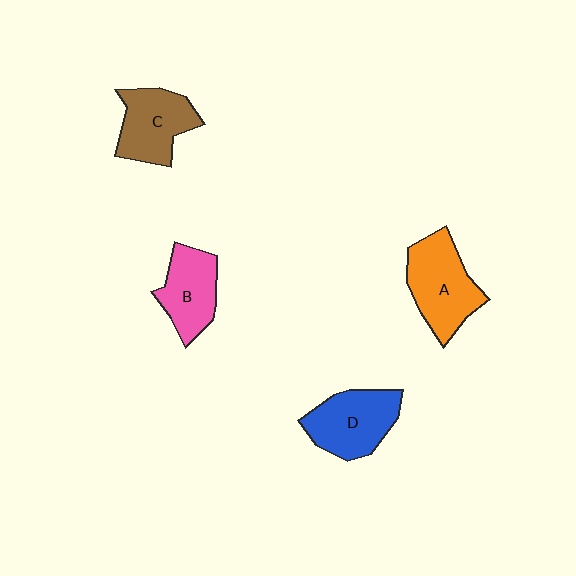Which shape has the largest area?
Shape A (orange).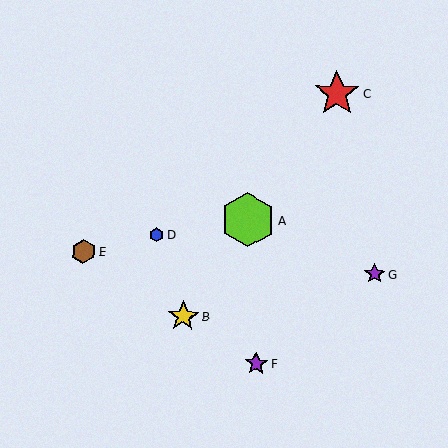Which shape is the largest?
The lime hexagon (labeled A) is the largest.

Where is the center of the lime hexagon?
The center of the lime hexagon is at (248, 220).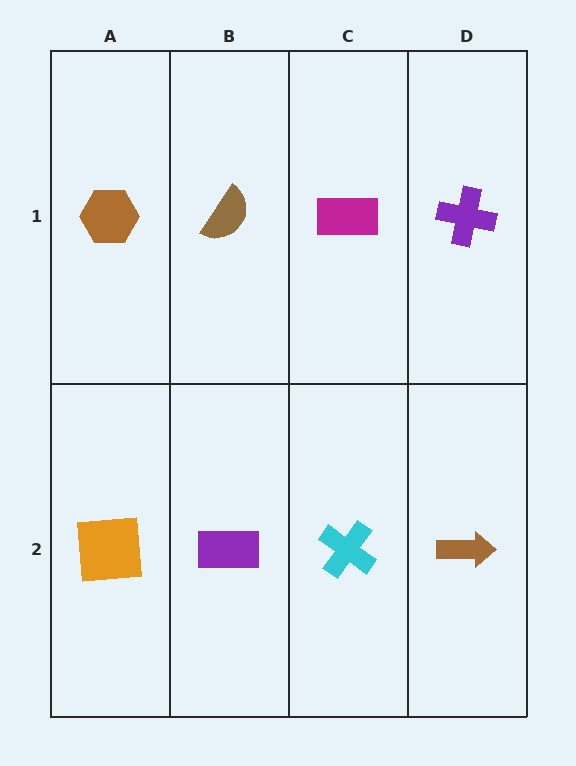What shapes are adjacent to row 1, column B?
A purple rectangle (row 2, column B), a brown hexagon (row 1, column A), a magenta rectangle (row 1, column C).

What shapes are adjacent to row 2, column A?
A brown hexagon (row 1, column A), a purple rectangle (row 2, column B).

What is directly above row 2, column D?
A purple cross.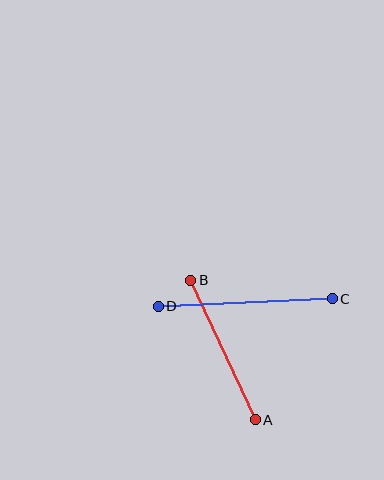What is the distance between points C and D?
The distance is approximately 174 pixels.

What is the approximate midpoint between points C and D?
The midpoint is at approximately (245, 302) pixels.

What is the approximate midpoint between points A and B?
The midpoint is at approximately (223, 350) pixels.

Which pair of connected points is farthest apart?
Points C and D are farthest apart.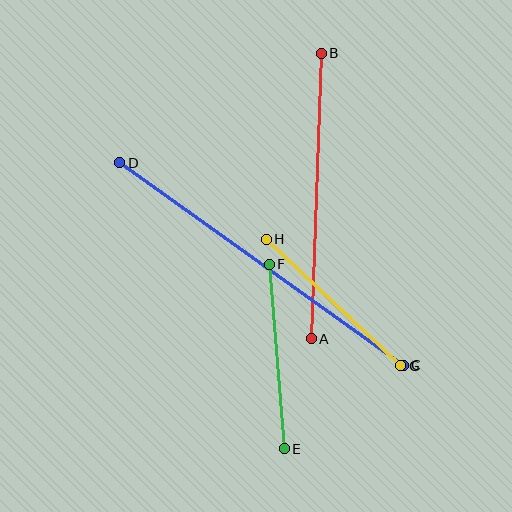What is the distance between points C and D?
The distance is approximately 348 pixels.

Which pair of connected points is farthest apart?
Points C and D are farthest apart.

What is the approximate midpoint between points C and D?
The midpoint is at approximately (261, 264) pixels.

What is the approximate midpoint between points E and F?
The midpoint is at approximately (277, 357) pixels.